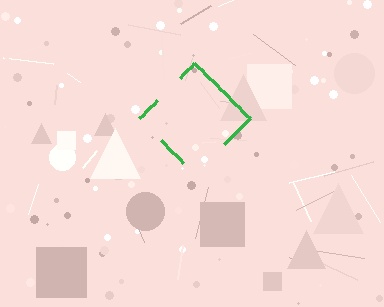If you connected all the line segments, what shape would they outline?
They would outline a diamond.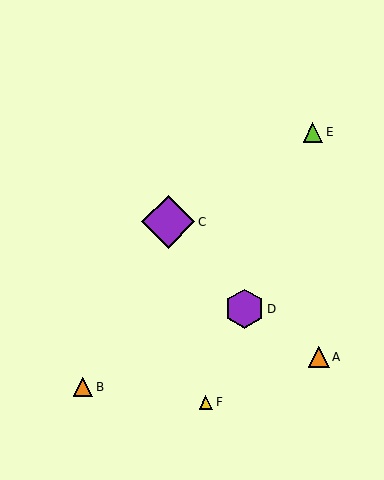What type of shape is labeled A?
Shape A is an orange triangle.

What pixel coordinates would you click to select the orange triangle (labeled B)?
Click at (83, 387) to select the orange triangle B.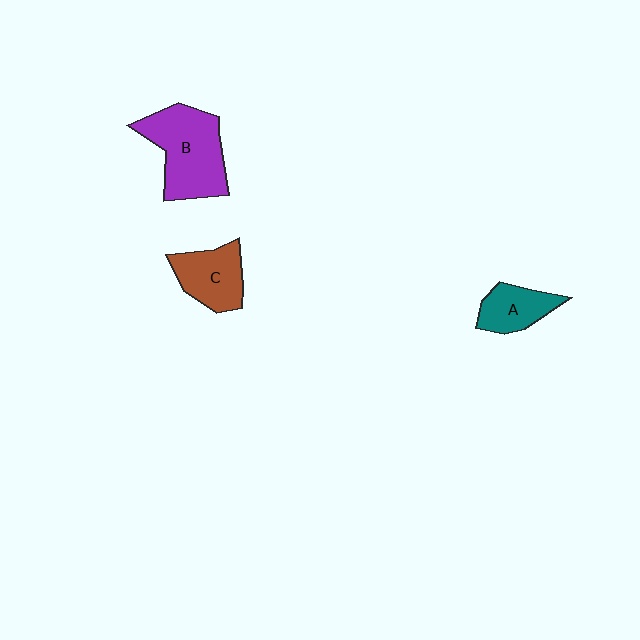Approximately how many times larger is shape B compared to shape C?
Approximately 1.6 times.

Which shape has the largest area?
Shape B (purple).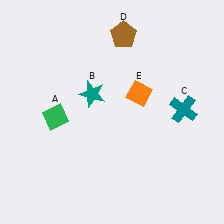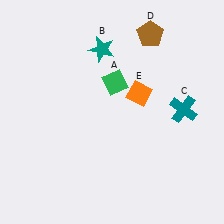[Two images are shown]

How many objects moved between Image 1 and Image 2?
3 objects moved between the two images.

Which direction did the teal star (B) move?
The teal star (B) moved up.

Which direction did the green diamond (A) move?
The green diamond (A) moved right.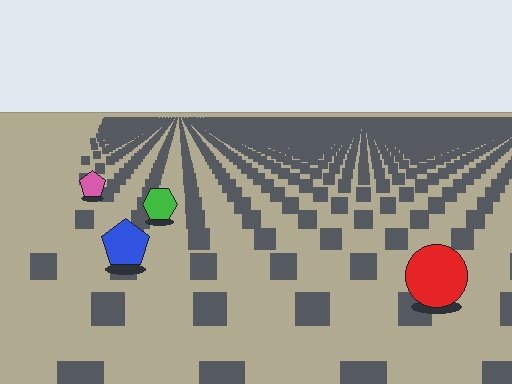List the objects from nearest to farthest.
From nearest to farthest: the red circle, the blue pentagon, the green hexagon, the pink pentagon.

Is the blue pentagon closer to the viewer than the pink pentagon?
Yes. The blue pentagon is closer — you can tell from the texture gradient: the ground texture is coarser near it.